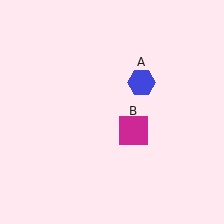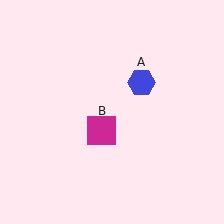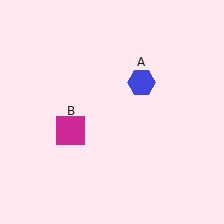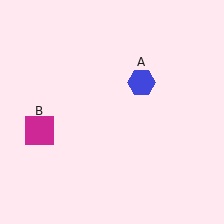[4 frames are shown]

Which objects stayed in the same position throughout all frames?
Blue hexagon (object A) remained stationary.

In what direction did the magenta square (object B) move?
The magenta square (object B) moved left.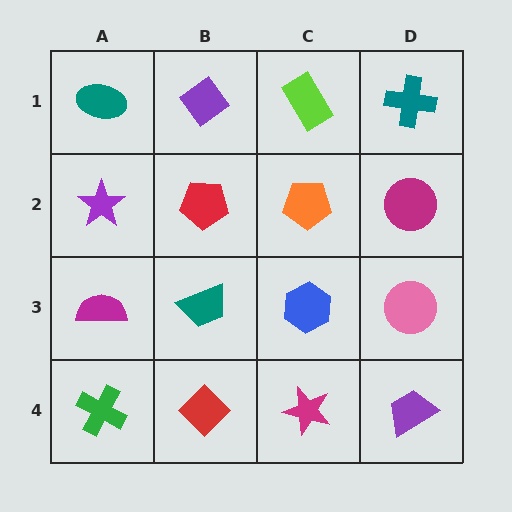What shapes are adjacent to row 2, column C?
A lime rectangle (row 1, column C), a blue hexagon (row 3, column C), a red pentagon (row 2, column B), a magenta circle (row 2, column D).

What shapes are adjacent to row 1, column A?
A purple star (row 2, column A), a purple diamond (row 1, column B).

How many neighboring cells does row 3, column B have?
4.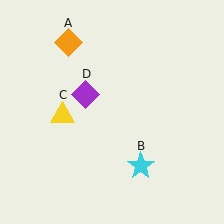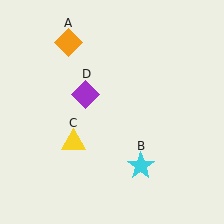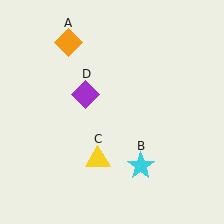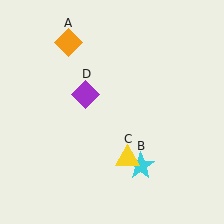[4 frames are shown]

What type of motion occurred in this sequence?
The yellow triangle (object C) rotated counterclockwise around the center of the scene.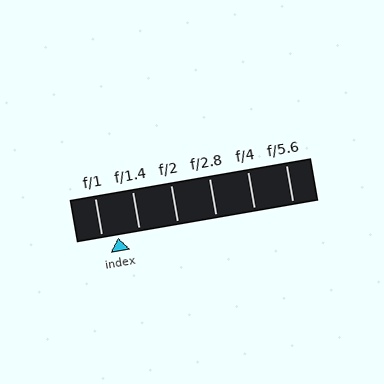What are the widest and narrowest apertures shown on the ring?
The widest aperture shown is f/1 and the narrowest is f/5.6.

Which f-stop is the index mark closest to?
The index mark is closest to f/1.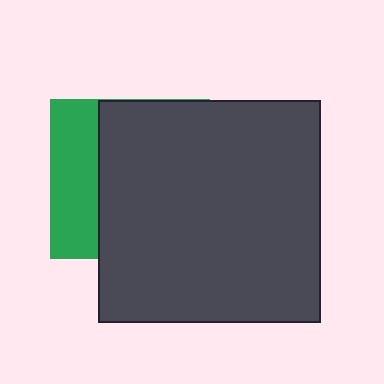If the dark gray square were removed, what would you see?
You would see the complete green square.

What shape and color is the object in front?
The object in front is a dark gray square.